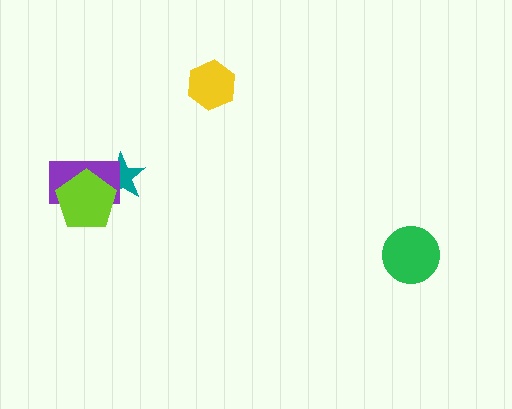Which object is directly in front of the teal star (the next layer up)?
The purple rectangle is directly in front of the teal star.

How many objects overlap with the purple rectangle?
2 objects overlap with the purple rectangle.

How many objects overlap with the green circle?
0 objects overlap with the green circle.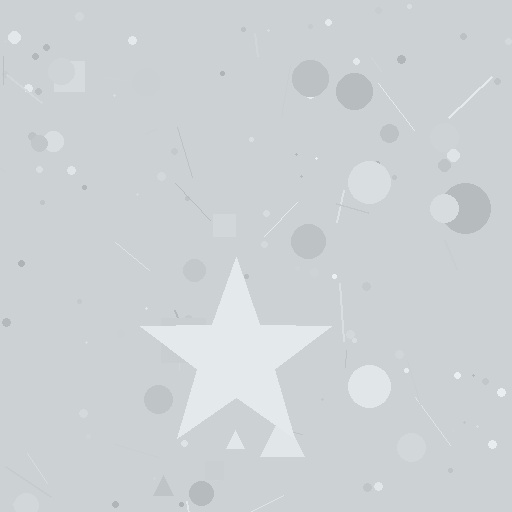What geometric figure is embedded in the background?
A star is embedded in the background.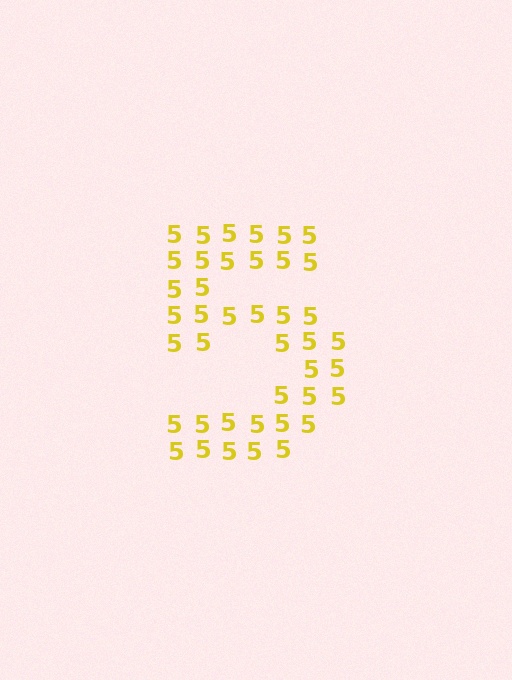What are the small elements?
The small elements are digit 5's.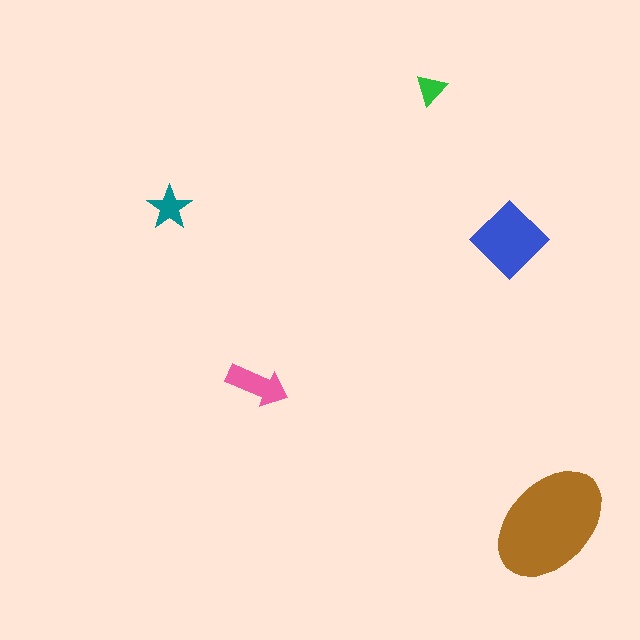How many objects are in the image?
There are 5 objects in the image.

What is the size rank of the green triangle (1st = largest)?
5th.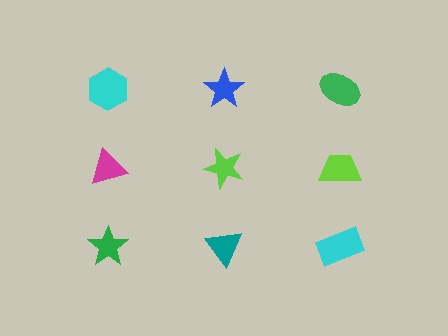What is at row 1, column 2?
A blue star.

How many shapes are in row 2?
3 shapes.